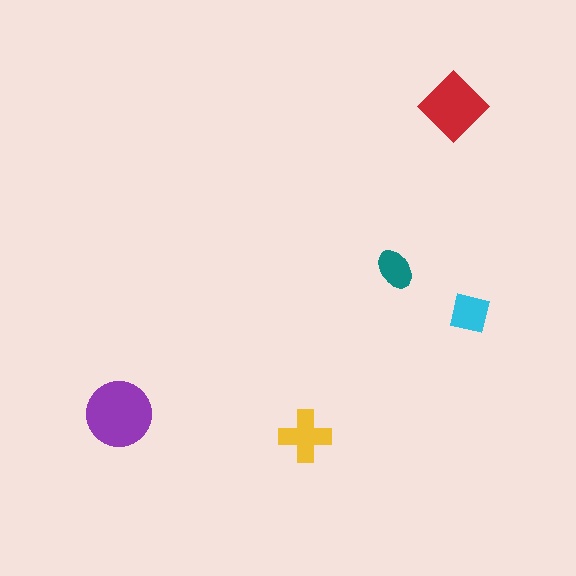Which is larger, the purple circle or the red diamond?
The purple circle.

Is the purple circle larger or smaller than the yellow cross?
Larger.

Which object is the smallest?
The teal ellipse.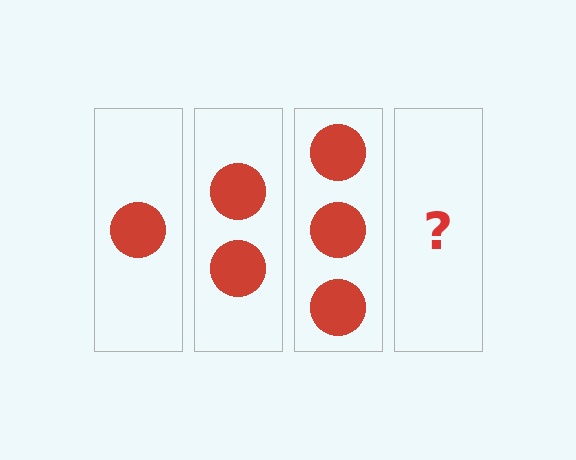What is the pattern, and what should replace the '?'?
The pattern is that each step adds one more circle. The '?' should be 4 circles.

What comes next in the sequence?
The next element should be 4 circles.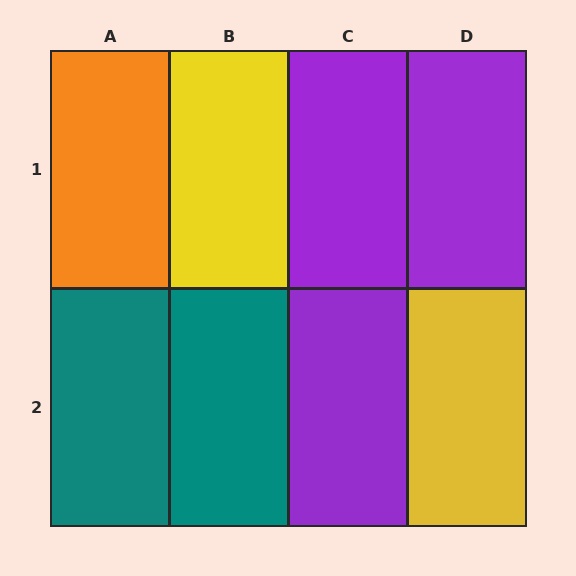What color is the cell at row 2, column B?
Teal.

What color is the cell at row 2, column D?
Yellow.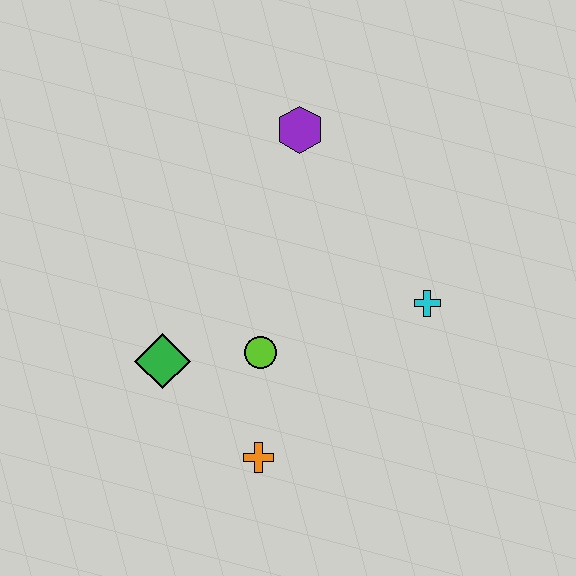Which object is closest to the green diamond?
The lime circle is closest to the green diamond.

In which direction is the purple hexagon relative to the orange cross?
The purple hexagon is above the orange cross.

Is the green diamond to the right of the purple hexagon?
No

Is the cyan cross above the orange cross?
Yes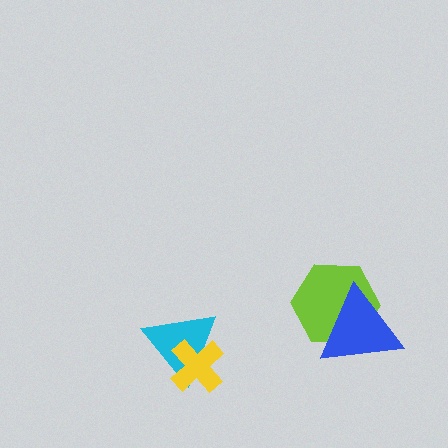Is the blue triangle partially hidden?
No, no other shape covers it.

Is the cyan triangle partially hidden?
Yes, it is partially covered by another shape.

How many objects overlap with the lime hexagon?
1 object overlaps with the lime hexagon.